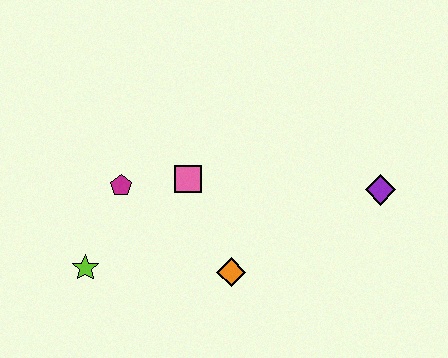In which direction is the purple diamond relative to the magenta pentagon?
The purple diamond is to the right of the magenta pentagon.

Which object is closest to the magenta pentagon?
The pink square is closest to the magenta pentagon.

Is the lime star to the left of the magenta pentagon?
Yes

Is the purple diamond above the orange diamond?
Yes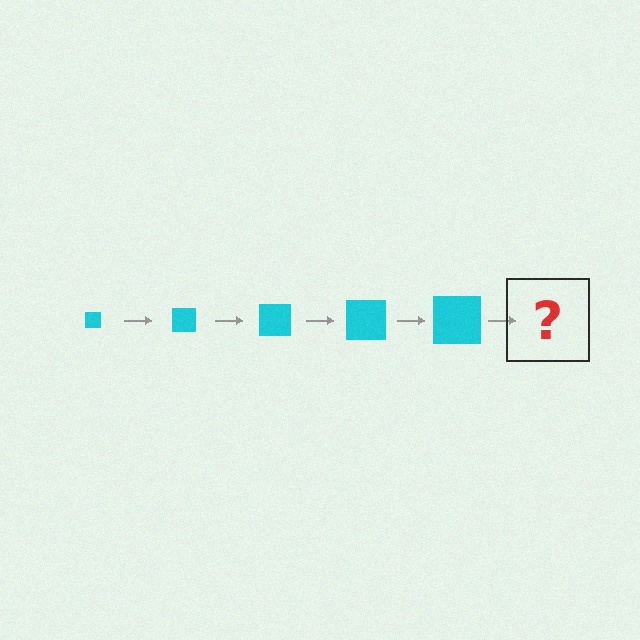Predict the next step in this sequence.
The next step is a cyan square, larger than the previous one.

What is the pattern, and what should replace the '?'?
The pattern is that the square gets progressively larger each step. The '?' should be a cyan square, larger than the previous one.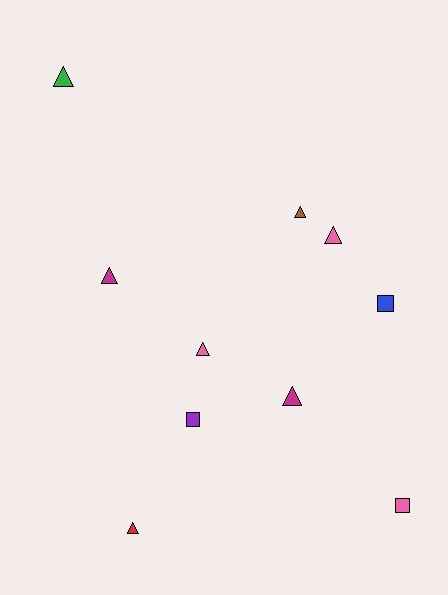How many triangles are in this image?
There are 7 triangles.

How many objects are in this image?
There are 10 objects.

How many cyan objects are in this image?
There are no cyan objects.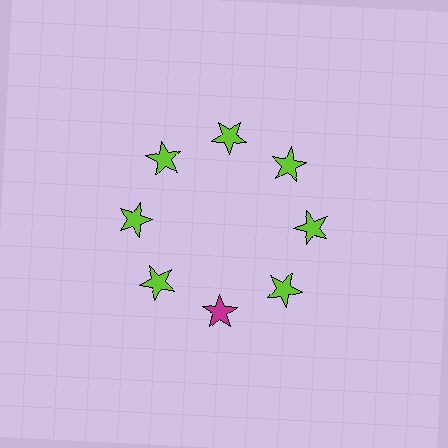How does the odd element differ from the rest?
It has a different color: magenta instead of lime.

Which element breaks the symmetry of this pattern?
The magenta star at roughly the 6 o'clock position breaks the symmetry. All other shapes are lime stars.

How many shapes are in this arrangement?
There are 8 shapes arranged in a ring pattern.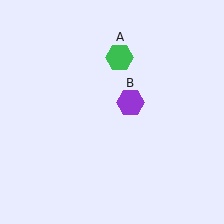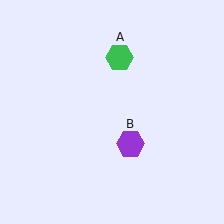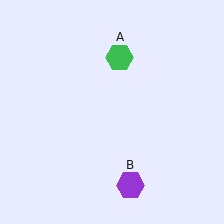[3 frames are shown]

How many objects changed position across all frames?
1 object changed position: purple hexagon (object B).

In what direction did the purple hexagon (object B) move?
The purple hexagon (object B) moved down.